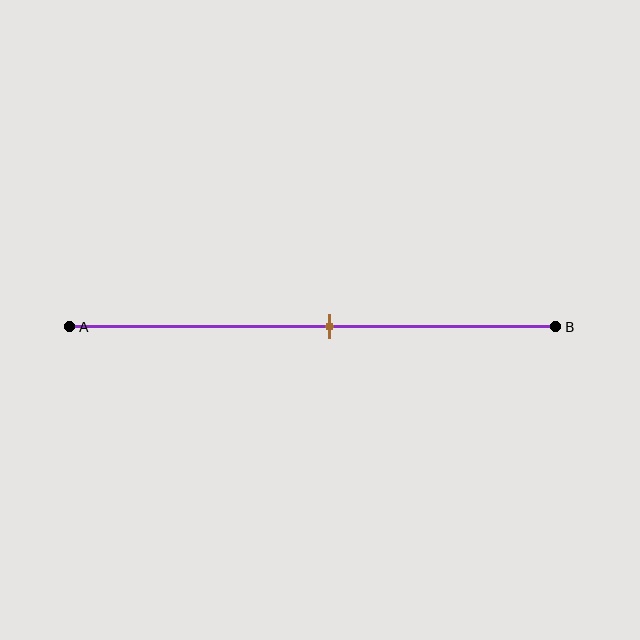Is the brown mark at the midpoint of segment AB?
No, the mark is at about 55% from A, not at the 50% midpoint.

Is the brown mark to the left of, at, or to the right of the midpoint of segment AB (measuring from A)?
The brown mark is to the right of the midpoint of segment AB.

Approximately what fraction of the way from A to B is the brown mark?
The brown mark is approximately 55% of the way from A to B.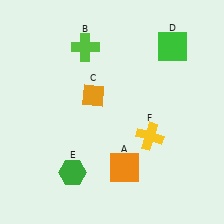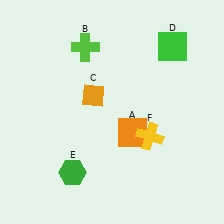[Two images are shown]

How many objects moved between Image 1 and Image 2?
1 object moved between the two images.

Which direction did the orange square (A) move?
The orange square (A) moved up.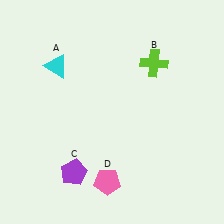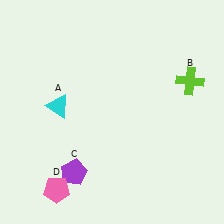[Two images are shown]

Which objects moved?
The objects that moved are: the cyan triangle (A), the lime cross (B), the pink pentagon (D).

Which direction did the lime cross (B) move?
The lime cross (B) moved right.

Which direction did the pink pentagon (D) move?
The pink pentagon (D) moved left.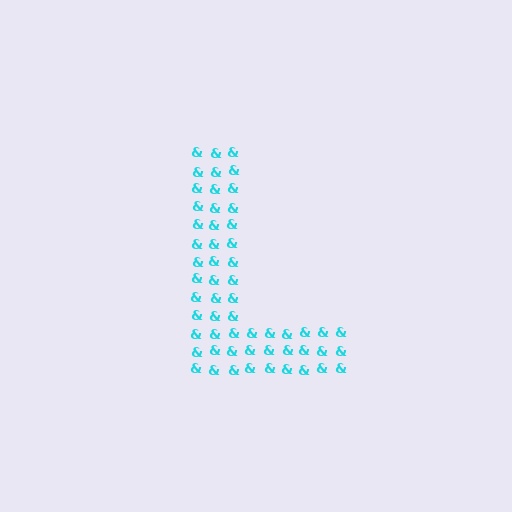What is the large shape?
The large shape is the letter L.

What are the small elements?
The small elements are ampersands.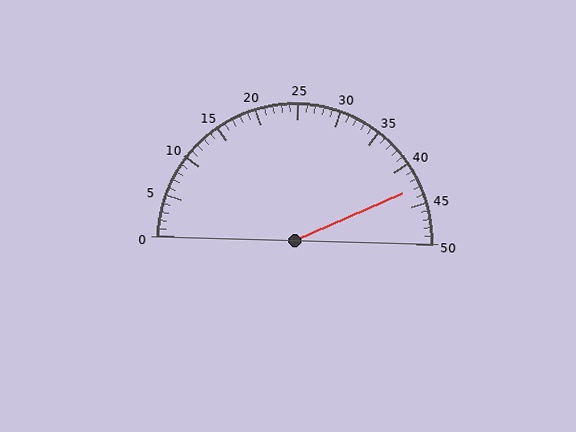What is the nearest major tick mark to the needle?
The nearest major tick mark is 45.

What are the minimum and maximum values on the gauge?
The gauge ranges from 0 to 50.